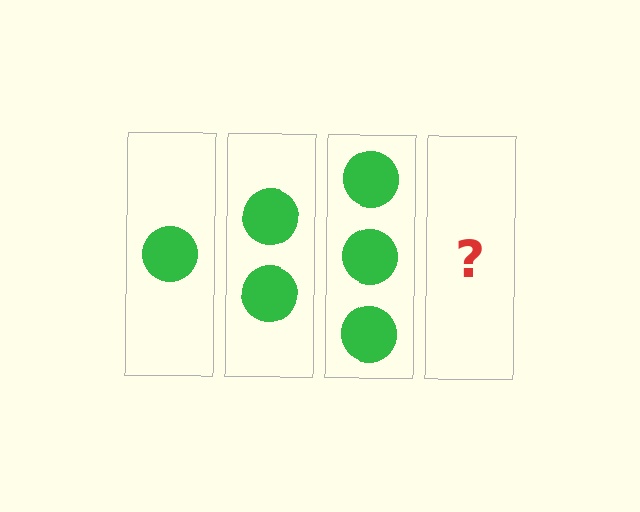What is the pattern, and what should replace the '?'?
The pattern is that each step adds one more circle. The '?' should be 4 circles.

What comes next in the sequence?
The next element should be 4 circles.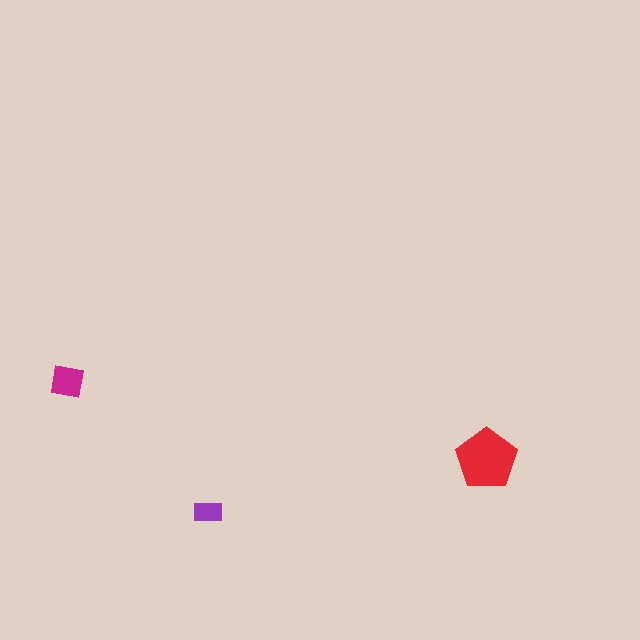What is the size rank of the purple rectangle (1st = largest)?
3rd.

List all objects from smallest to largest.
The purple rectangle, the magenta square, the red pentagon.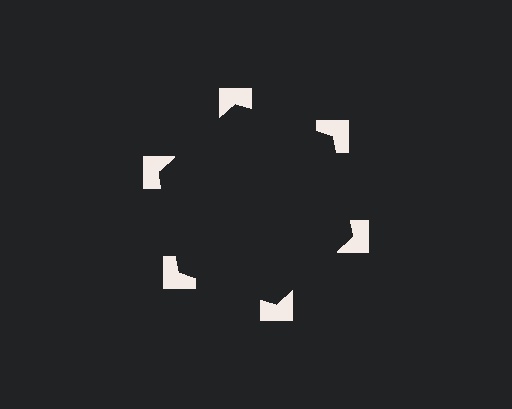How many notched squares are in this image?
There are 6 — one at each vertex of the illusory hexagon.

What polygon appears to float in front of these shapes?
An illusory hexagon — its edges are inferred from the aligned wedge cuts in the notched squares, not physically drawn.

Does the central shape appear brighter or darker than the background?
It typically appears slightly darker than the background, even though no actual brightness change is drawn.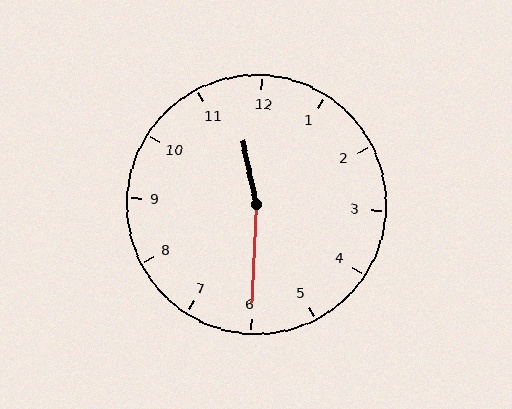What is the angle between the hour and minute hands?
Approximately 165 degrees.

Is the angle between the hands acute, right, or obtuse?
It is obtuse.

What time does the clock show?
11:30.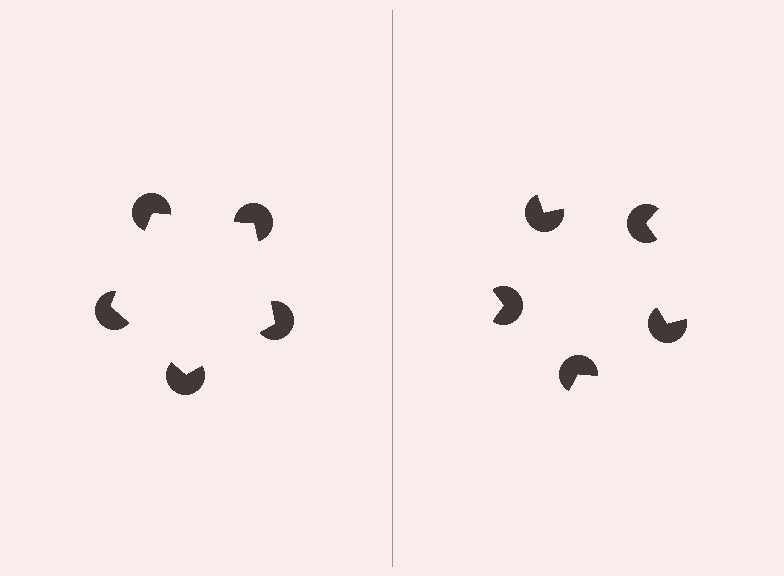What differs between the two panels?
The pac-man discs are positioned identically on both sides; only the wedge orientations differ. On the left they align to a pentagon; on the right they are misaligned.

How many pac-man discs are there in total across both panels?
10 — 5 on each side.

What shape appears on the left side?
An illusory pentagon.